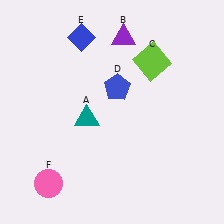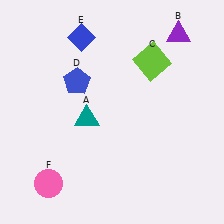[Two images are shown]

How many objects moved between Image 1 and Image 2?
2 objects moved between the two images.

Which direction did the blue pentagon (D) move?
The blue pentagon (D) moved left.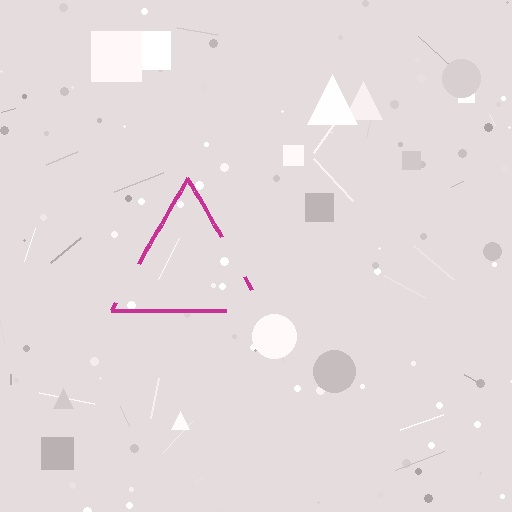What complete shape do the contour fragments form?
The contour fragments form a triangle.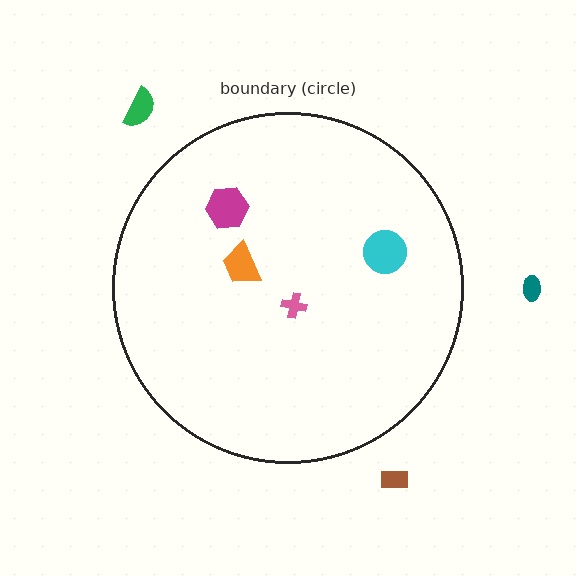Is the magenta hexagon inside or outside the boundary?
Inside.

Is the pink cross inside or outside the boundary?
Inside.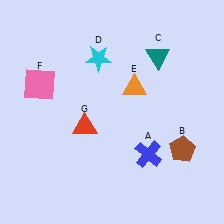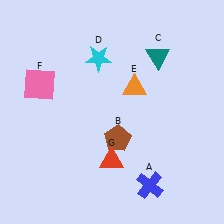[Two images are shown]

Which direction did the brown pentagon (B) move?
The brown pentagon (B) moved left.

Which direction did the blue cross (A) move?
The blue cross (A) moved down.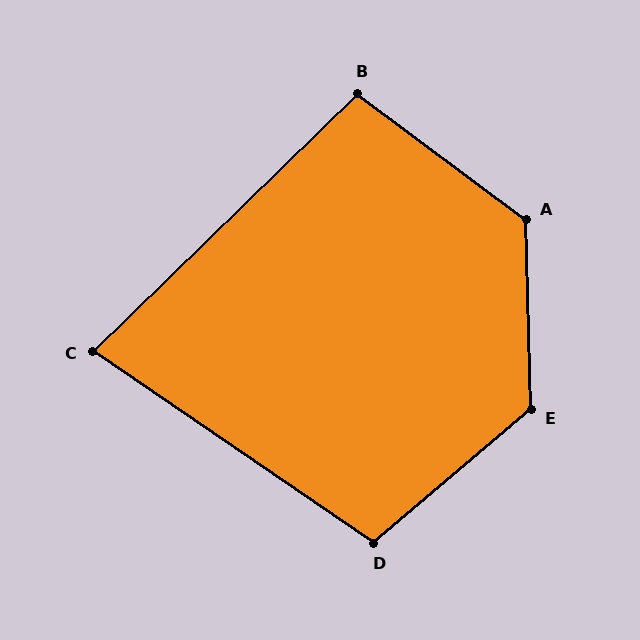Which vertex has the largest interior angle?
E, at approximately 129 degrees.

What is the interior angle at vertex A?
Approximately 128 degrees (obtuse).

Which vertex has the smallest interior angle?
C, at approximately 78 degrees.